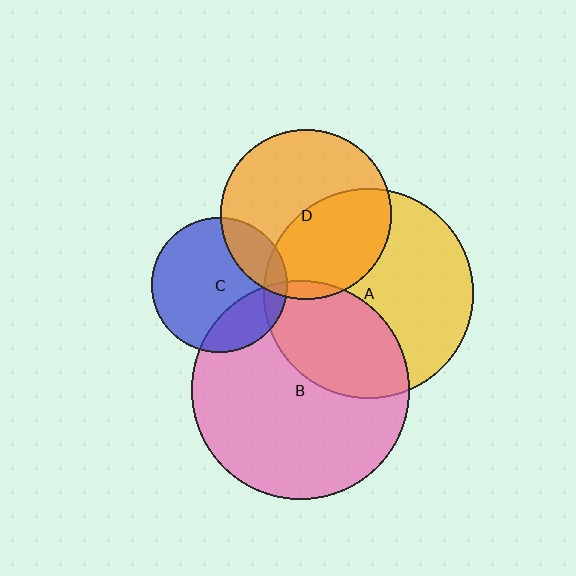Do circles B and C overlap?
Yes.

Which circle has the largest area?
Circle B (pink).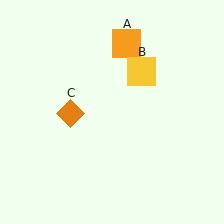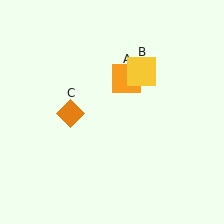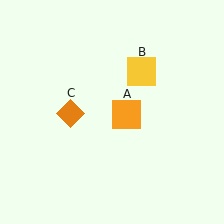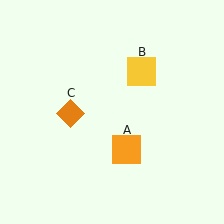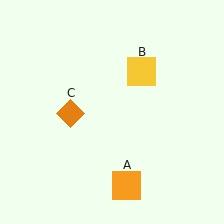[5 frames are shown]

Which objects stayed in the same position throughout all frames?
Yellow square (object B) and orange diamond (object C) remained stationary.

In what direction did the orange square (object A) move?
The orange square (object A) moved down.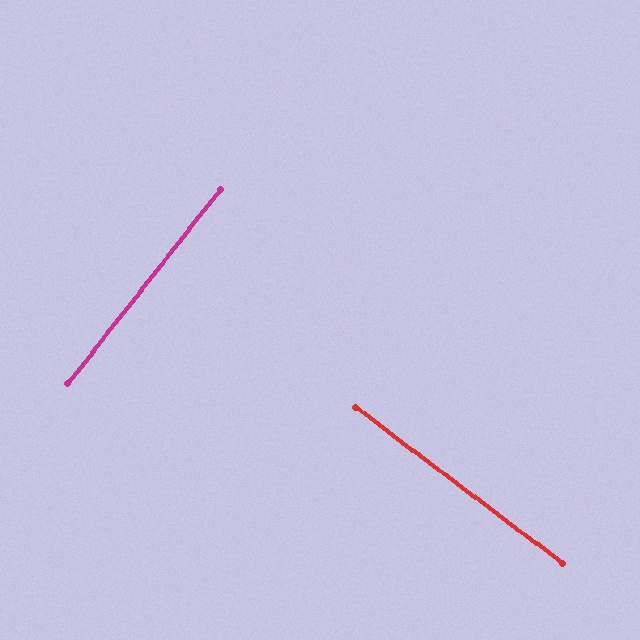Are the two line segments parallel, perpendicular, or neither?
Perpendicular — they meet at approximately 89°.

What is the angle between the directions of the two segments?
Approximately 89 degrees.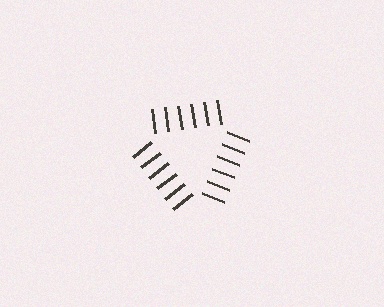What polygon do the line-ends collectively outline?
An illusory triangle — the line segments terminate on its edges but no continuous stroke is drawn.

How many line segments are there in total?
18 — 6 along each of the 3 edges.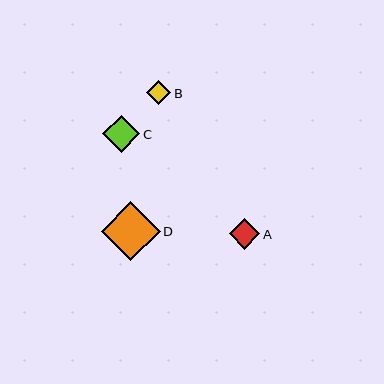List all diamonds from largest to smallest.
From largest to smallest: D, C, A, B.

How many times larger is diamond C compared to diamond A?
Diamond C is approximately 1.2 times the size of diamond A.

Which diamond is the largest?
Diamond D is the largest with a size of approximately 59 pixels.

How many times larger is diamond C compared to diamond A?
Diamond C is approximately 1.2 times the size of diamond A.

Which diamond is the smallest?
Diamond B is the smallest with a size of approximately 24 pixels.